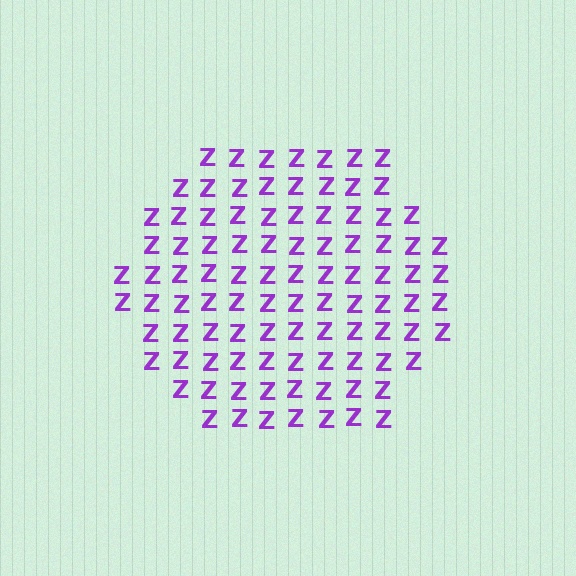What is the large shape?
The large shape is a hexagon.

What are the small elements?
The small elements are letter Z's.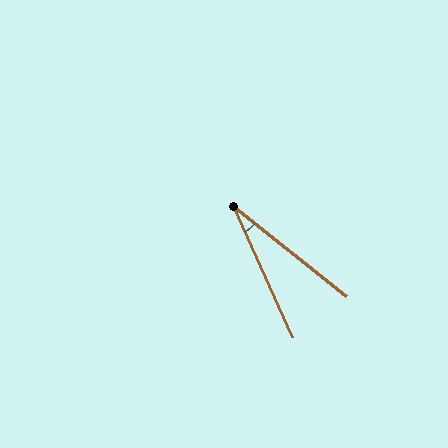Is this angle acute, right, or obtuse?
It is acute.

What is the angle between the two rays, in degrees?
Approximately 27 degrees.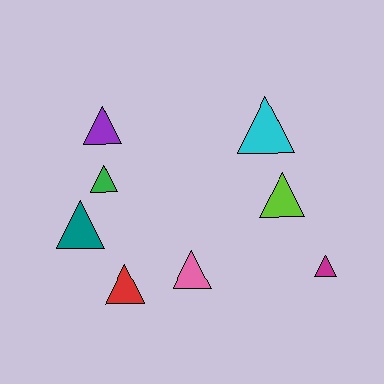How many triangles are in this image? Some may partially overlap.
There are 8 triangles.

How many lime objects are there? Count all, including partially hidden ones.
There is 1 lime object.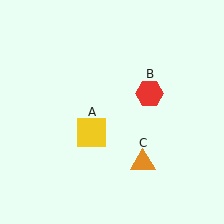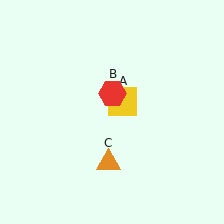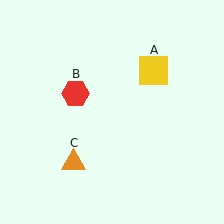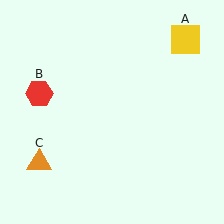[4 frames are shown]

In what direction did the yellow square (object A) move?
The yellow square (object A) moved up and to the right.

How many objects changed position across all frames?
3 objects changed position: yellow square (object A), red hexagon (object B), orange triangle (object C).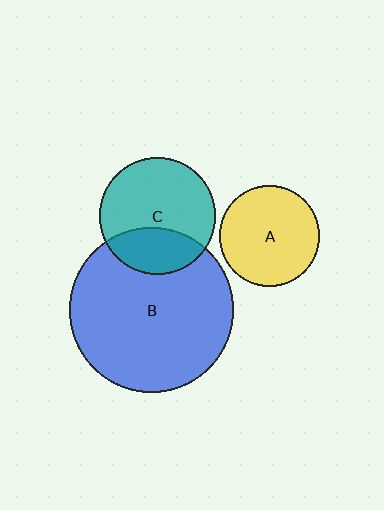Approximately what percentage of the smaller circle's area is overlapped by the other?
Approximately 30%.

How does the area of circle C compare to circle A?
Approximately 1.3 times.